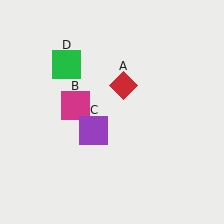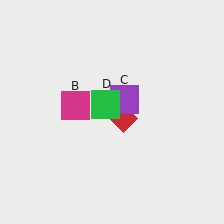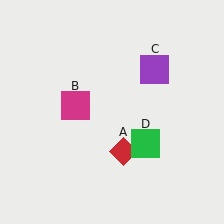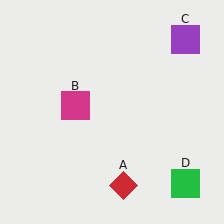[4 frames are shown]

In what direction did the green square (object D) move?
The green square (object D) moved down and to the right.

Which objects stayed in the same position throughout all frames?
Magenta square (object B) remained stationary.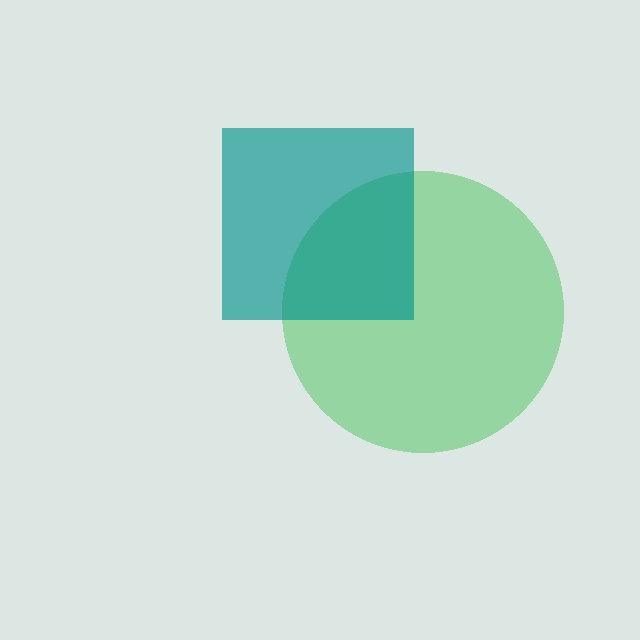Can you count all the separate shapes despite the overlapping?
Yes, there are 2 separate shapes.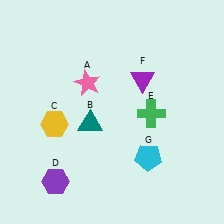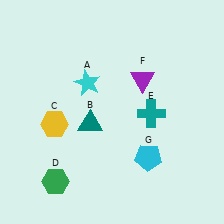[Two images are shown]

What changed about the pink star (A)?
In Image 1, A is pink. In Image 2, it changed to cyan.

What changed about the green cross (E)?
In Image 1, E is green. In Image 2, it changed to teal.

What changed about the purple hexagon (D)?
In Image 1, D is purple. In Image 2, it changed to green.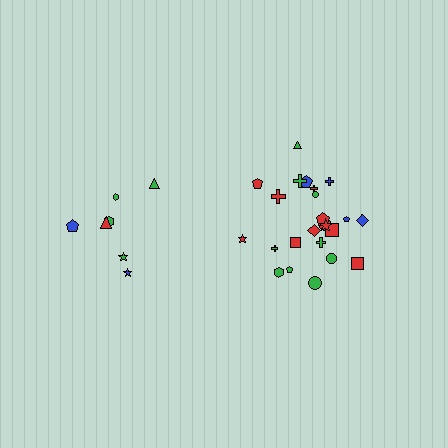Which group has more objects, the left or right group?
The right group.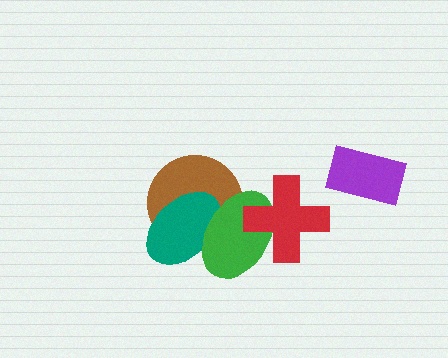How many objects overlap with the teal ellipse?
2 objects overlap with the teal ellipse.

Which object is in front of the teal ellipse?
The green ellipse is in front of the teal ellipse.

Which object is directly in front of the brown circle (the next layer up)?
The teal ellipse is directly in front of the brown circle.